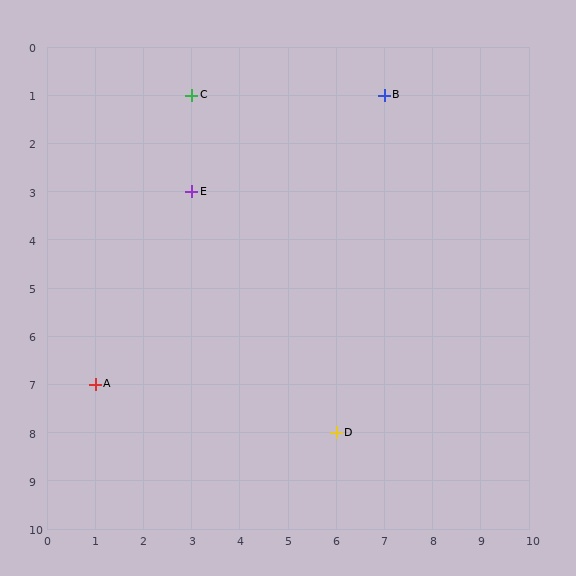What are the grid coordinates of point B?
Point B is at grid coordinates (7, 1).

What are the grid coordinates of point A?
Point A is at grid coordinates (1, 7).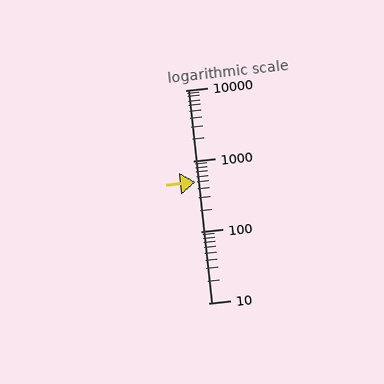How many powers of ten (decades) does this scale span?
The scale spans 3 decades, from 10 to 10000.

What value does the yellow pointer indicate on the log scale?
The pointer indicates approximately 510.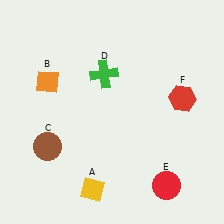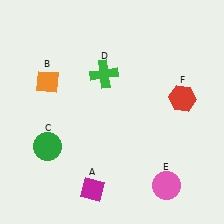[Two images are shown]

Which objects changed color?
A changed from yellow to magenta. C changed from brown to green. E changed from red to pink.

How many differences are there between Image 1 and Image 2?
There are 3 differences between the two images.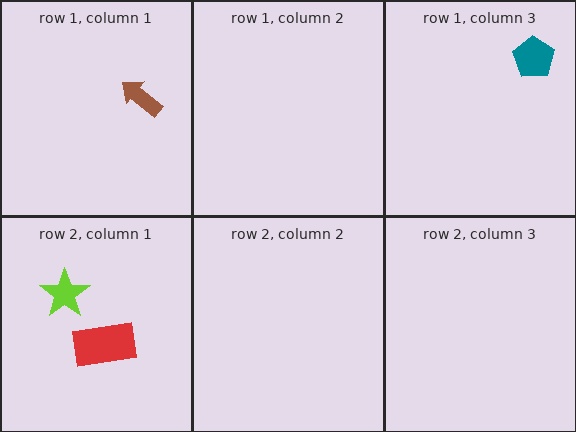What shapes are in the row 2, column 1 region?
The red rectangle, the lime star.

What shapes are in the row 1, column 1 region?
The brown arrow.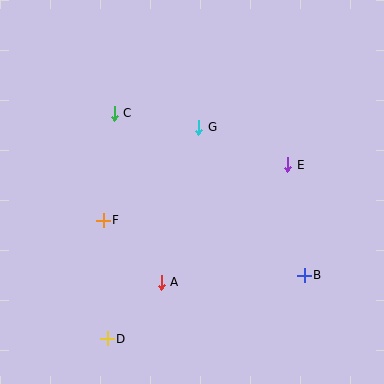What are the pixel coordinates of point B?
Point B is at (304, 275).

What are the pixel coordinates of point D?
Point D is at (107, 339).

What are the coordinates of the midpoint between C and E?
The midpoint between C and E is at (201, 139).